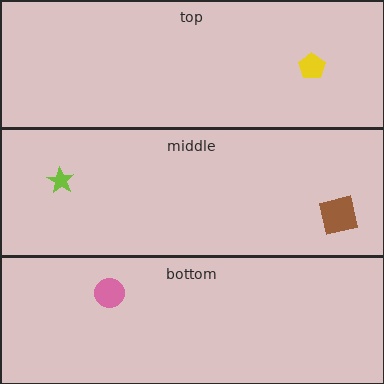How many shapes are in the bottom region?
1.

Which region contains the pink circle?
The bottom region.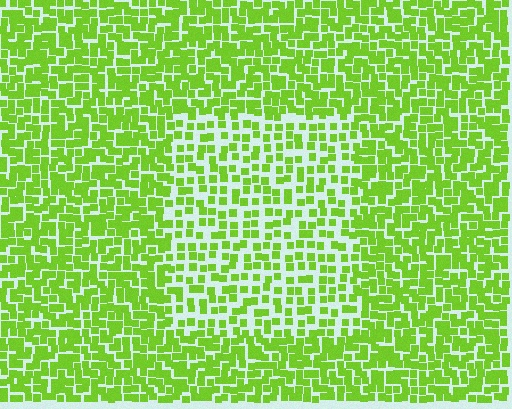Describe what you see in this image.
The image contains small lime elements arranged at two different densities. A rectangle-shaped region is visible where the elements are less densely packed than the surrounding area.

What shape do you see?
I see a rectangle.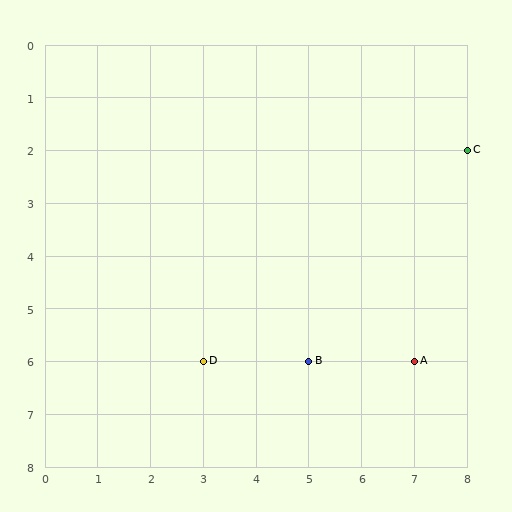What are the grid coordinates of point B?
Point B is at grid coordinates (5, 6).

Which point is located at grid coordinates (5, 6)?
Point B is at (5, 6).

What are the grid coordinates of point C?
Point C is at grid coordinates (8, 2).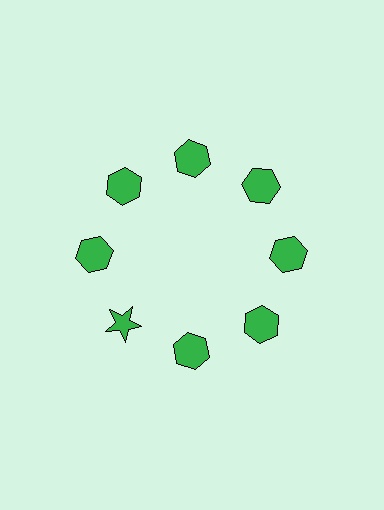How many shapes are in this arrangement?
There are 8 shapes arranged in a ring pattern.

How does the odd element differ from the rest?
It has a different shape: star instead of hexagon.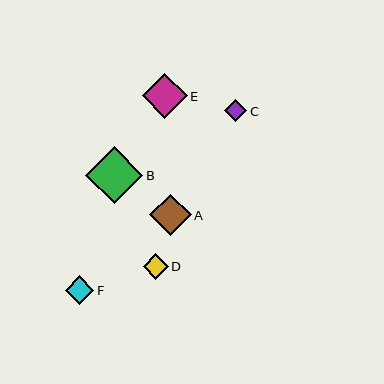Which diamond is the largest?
Diamond B is the largest with a size of approximately 57 pixels.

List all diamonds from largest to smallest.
From largest to smallest: B, E, A, F, D, C.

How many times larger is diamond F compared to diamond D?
Diamond F is approximately 1.1 times the size of diamond D.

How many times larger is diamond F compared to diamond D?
Diamond F is approximately 1.1 times the size of diamond D.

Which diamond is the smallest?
Diamond C is the smallest with a size of approximately 22 pixels.